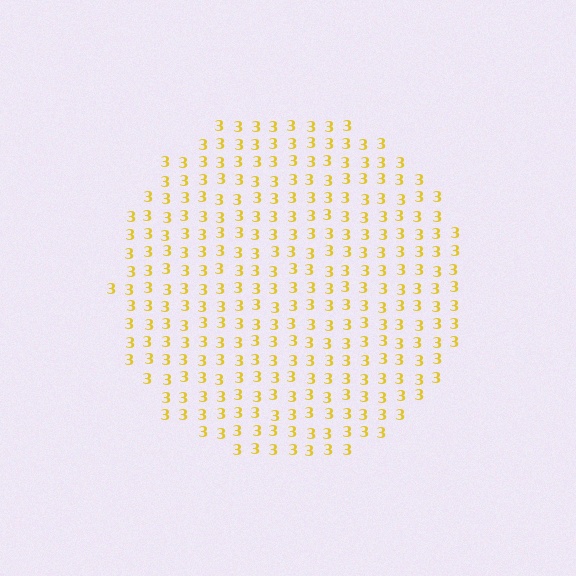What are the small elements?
The small elements are digit 3's.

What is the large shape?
The large shape is a circle.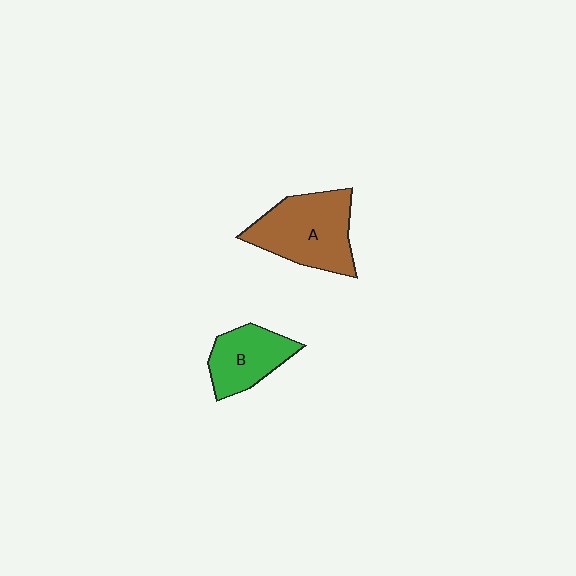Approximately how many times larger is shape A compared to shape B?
Approximately 1.5 times.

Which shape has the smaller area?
Shape B (green).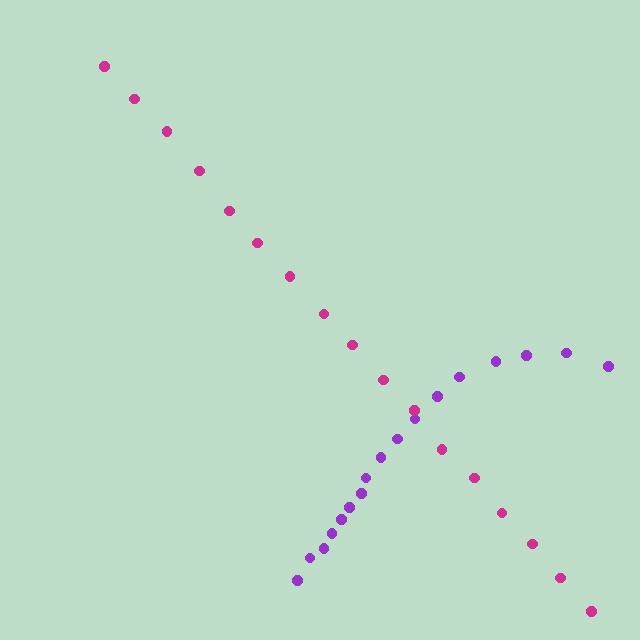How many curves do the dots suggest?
There are 2 distinct paths.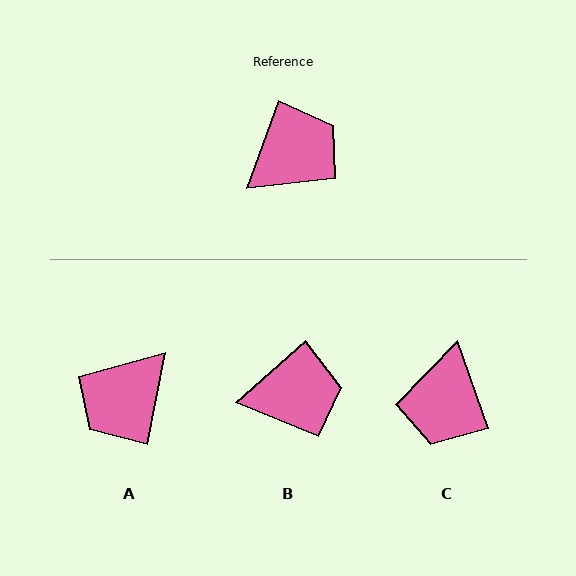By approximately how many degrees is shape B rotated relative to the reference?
Approximately 28 degrees clockwise.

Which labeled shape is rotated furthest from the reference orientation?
A, about 171 degrees away.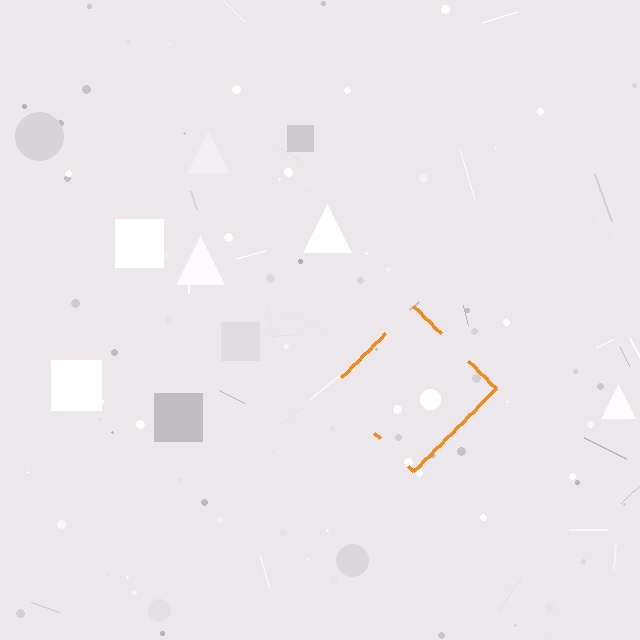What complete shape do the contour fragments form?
The contour fragments form a diamond.